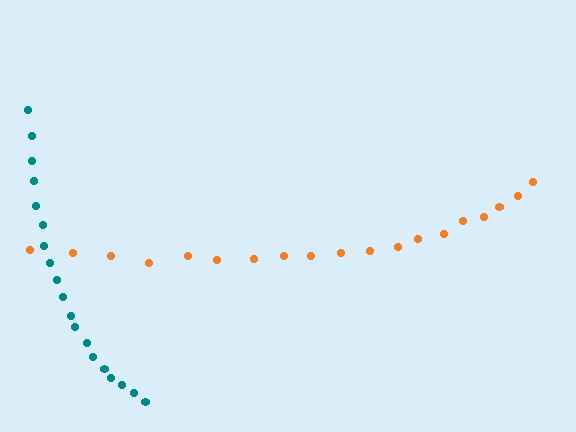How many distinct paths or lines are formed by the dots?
There are 2 distinct paths.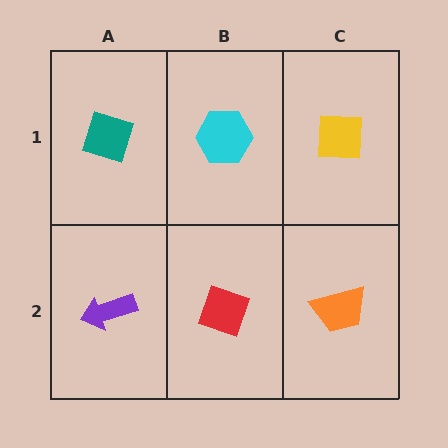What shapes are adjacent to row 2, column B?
A cyan hexagon (row 1, column B), a purple arrow (row 2, column A), an orange trapezoid (row 2, column C).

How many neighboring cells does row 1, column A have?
2.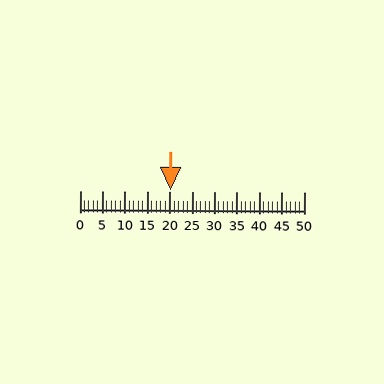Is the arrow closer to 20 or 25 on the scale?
The arrow is closer to 20.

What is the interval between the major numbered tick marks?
The major tick marks are spaced 5 units apart.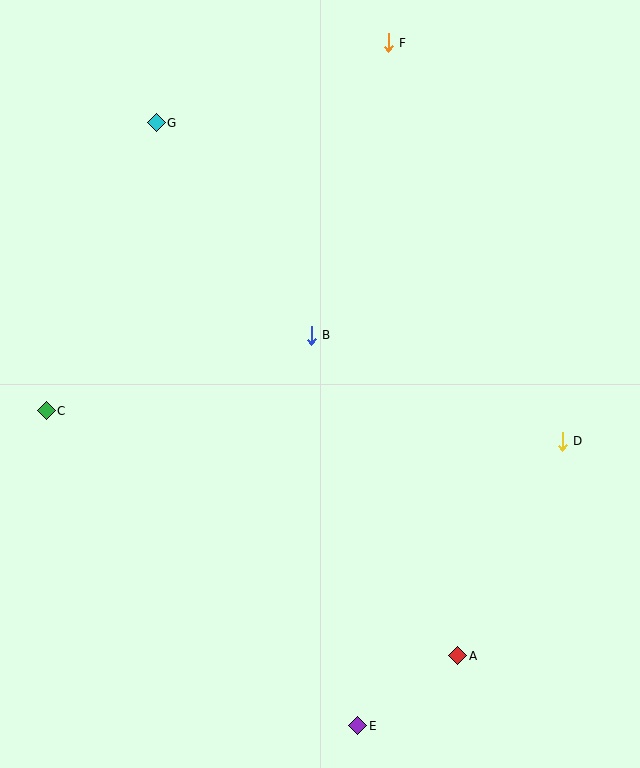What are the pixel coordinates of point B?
Point B is at (311, 335).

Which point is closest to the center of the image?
Point B at (311, 335) is closest to the center.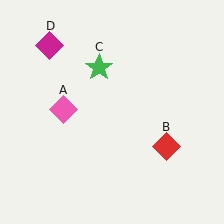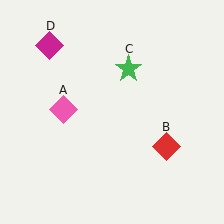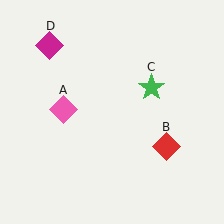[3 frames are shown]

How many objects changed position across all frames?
1 object changed position: green star (object C).